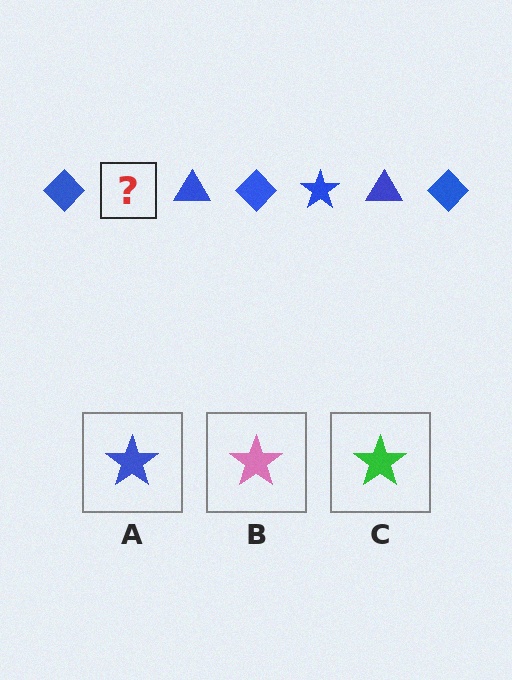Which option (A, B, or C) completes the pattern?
A.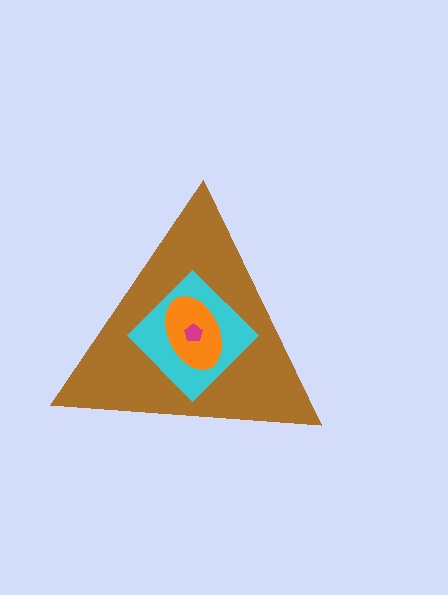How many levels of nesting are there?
4.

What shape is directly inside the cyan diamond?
The orange ellipse.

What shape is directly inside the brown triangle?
The cyan diamond.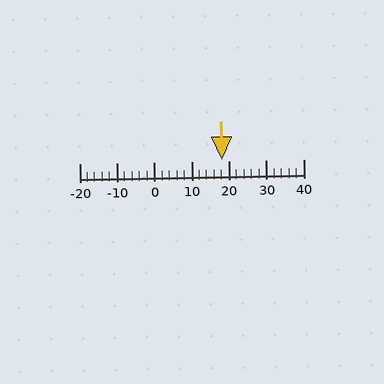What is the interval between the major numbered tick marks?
The major tick marks are spaced 10 units apart.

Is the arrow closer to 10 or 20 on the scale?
The arrow is closer to 20.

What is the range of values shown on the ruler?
The ruler shows values from -20 to 40.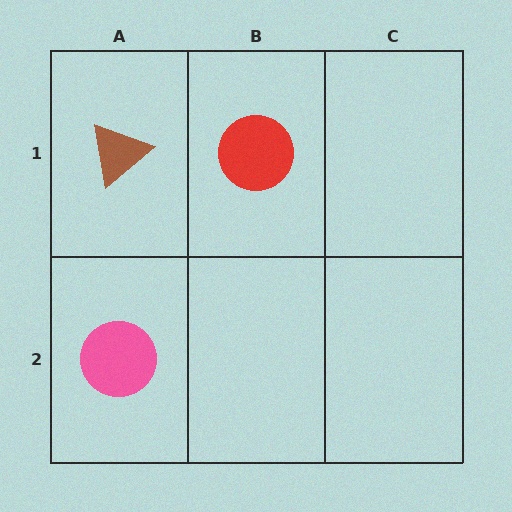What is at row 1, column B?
A red circle.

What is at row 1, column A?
A brown triangle.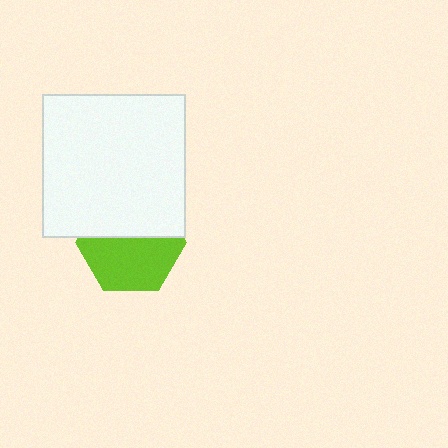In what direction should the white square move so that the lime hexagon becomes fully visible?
The white square should move up. That is the shortest direction to clear the overlap and leave the lime hexagon fully visible.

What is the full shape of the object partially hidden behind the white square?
The partially hidden object is a lime hexagon.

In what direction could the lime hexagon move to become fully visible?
The lime hexagon could move down. That would shift it out from behind the white square entirely.